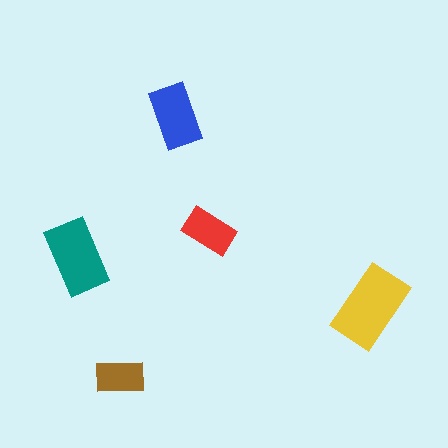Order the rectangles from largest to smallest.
the yellow one, the teal one, the blue one, the red one, the brown one.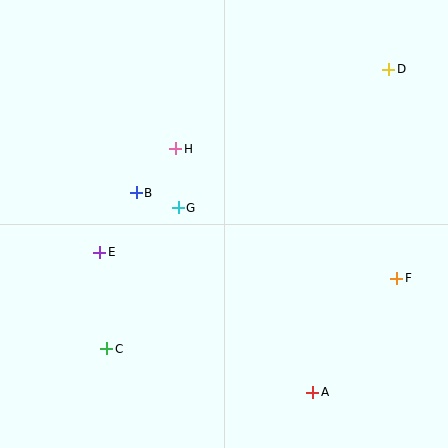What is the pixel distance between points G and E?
The distance between G and E is 90 pixels.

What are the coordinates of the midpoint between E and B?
The midpoint between E and B is at (118, 222).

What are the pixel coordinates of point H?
Point H is at (176, 149).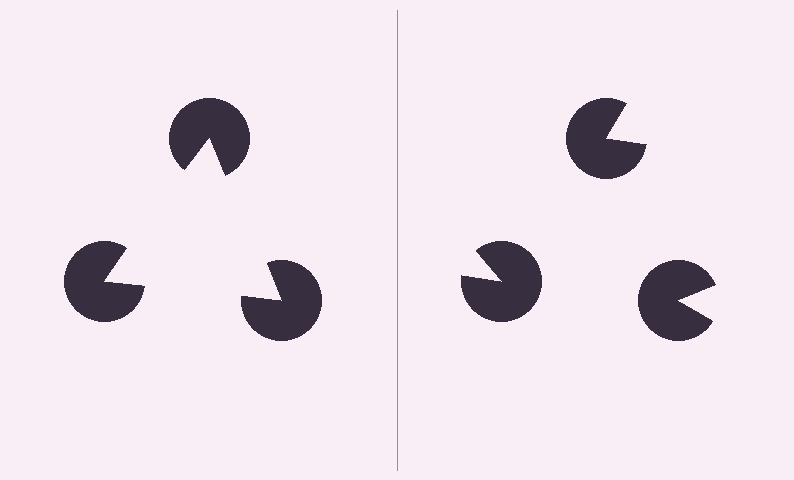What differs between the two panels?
The pac-man discs are positioned identically on both sides; only the wedge orientations differ. On the left they align to a triangle; on the right they are misaligned.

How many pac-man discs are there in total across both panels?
6 — 3 on each side.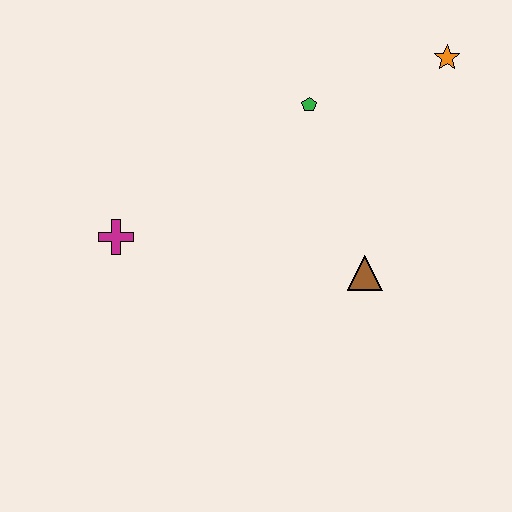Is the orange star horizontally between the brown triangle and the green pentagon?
No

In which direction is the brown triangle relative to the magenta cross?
The brown triangle is to the right of the magenta cross.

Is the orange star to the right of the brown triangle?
Yes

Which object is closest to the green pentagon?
The orange star is closest to the green pentagon.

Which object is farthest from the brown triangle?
The magenta cross is farthest from the brown triangle.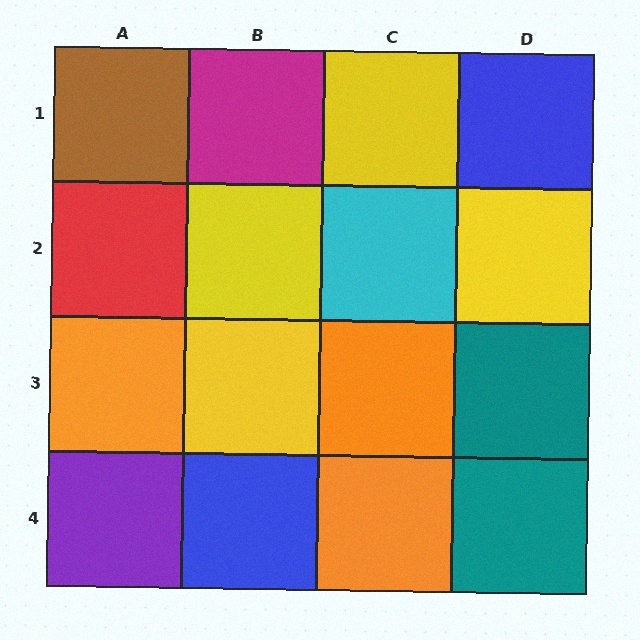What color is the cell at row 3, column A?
Orange.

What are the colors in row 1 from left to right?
Brown, magenta, yellow, blue.